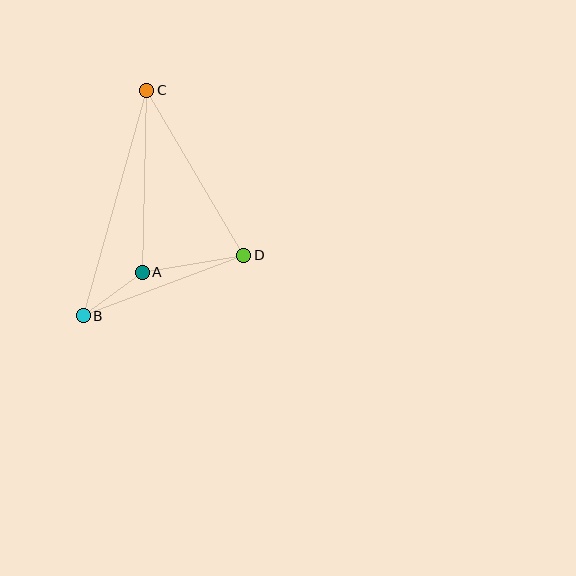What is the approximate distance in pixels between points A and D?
The distance between A and D is approximately 103 pixels.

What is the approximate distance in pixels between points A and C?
The distance between A and C is approximately 182 pixels.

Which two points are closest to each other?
Points A and B are closest to each other.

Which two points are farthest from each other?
Points B and C are farthest from each other.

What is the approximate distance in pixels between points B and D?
The distance between B and D is approximately 172 pixels.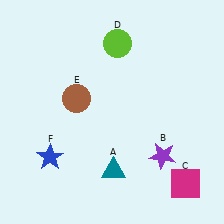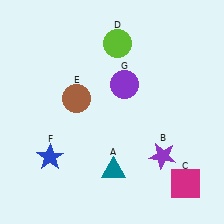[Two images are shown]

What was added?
A purple circle (G) was added in Image 2.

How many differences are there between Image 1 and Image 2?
There is 1 difference between the two images.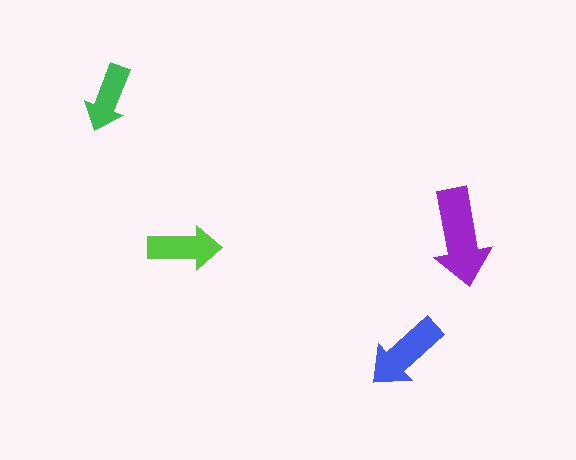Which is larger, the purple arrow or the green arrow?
The purple one.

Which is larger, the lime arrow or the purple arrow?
The purple one.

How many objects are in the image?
There are 4 objects in the image.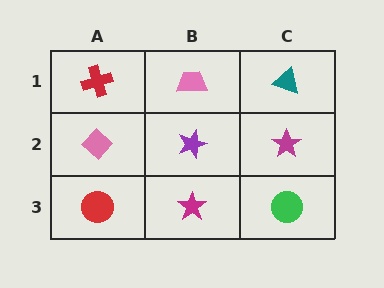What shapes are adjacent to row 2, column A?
A red cross (row 1, column A), a red circle (row 3, column A), a purple star (row 2, column B).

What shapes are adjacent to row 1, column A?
A pink diamond (row 2, column A), a pink trapezoid (row 1, column B).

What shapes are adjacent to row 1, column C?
A magenta star (row 2, column C), a pink trapezoid (row 1, column B).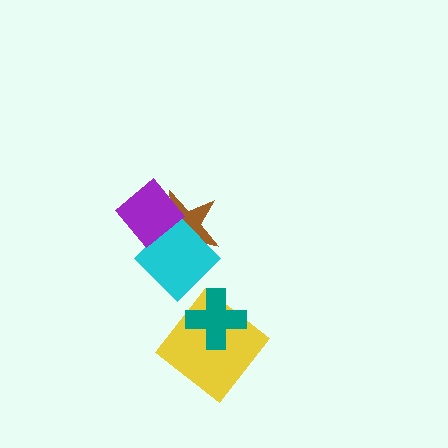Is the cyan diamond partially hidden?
Yes, it is partially covered by another shape.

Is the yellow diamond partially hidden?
Yes, it is partially covered by another shape.